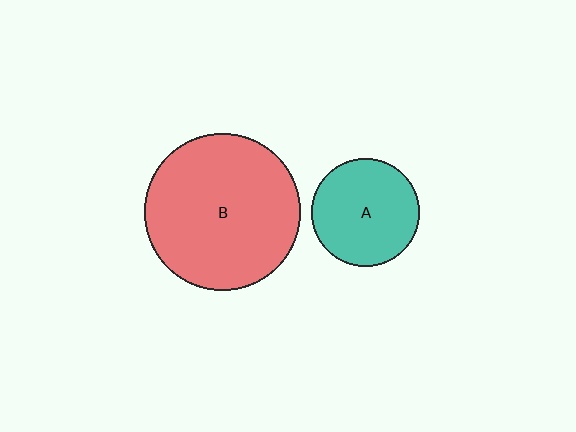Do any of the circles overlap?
No, none of the circles overlap.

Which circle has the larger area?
Circle B (red).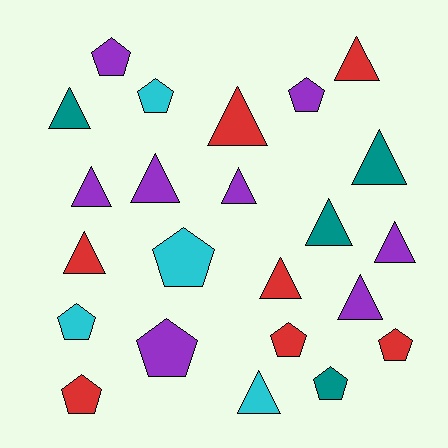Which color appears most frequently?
Purple, with 8 objects.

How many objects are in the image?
There are 23 objects.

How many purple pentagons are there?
There are 3 purple pentagons.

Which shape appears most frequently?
Triangle, with 13 objects.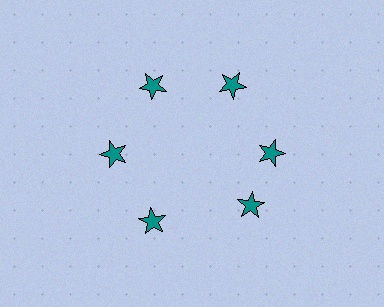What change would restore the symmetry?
The symmetry would be restored by rotating it back into even spacing with its neighbors so that all 6 stars sit at equal angles and equal distance from the center.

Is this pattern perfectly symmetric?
No. The 6 teal stars are arranged in a ring, but one element near the 5 o'clock position is rotated out of alignment along the ring, breaking the 6-fold rotational symmetry.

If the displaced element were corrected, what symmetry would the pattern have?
It would have 6-fold rotational symmetry — the pattern would map onto itself every 60 degrees.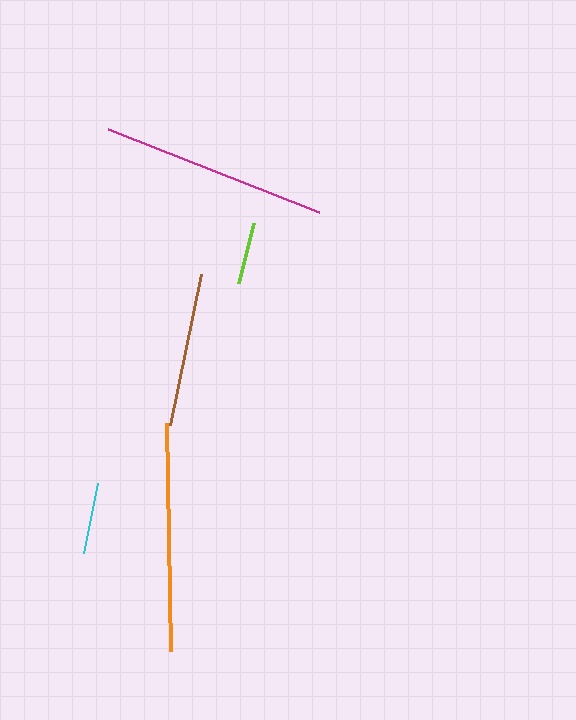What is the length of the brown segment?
The brown segment is approximately 154 pixels long.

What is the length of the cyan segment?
The cyan segment is approximately 71 pixels long.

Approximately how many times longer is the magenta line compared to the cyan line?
The magenta line is approximately 3.2 times the length of the cyan line.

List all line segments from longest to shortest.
From longest to shortest: orange, magenta, brown, cyan, lime.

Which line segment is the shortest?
The lime line is the shortest at approximately 62 pixels.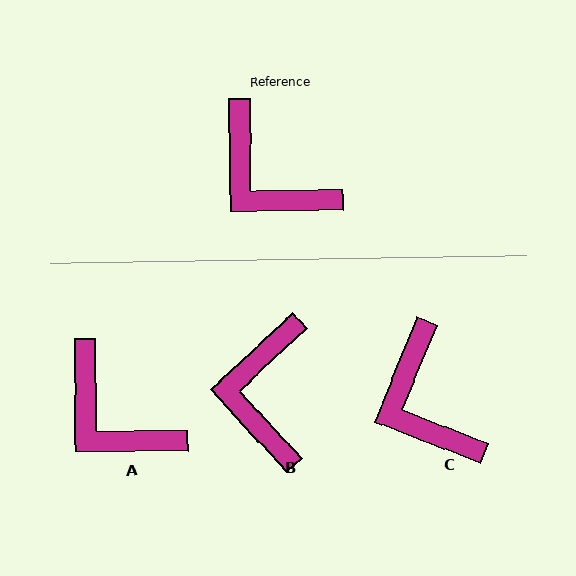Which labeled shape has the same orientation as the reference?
A.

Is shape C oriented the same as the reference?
No, it is off by about 22 degrees.